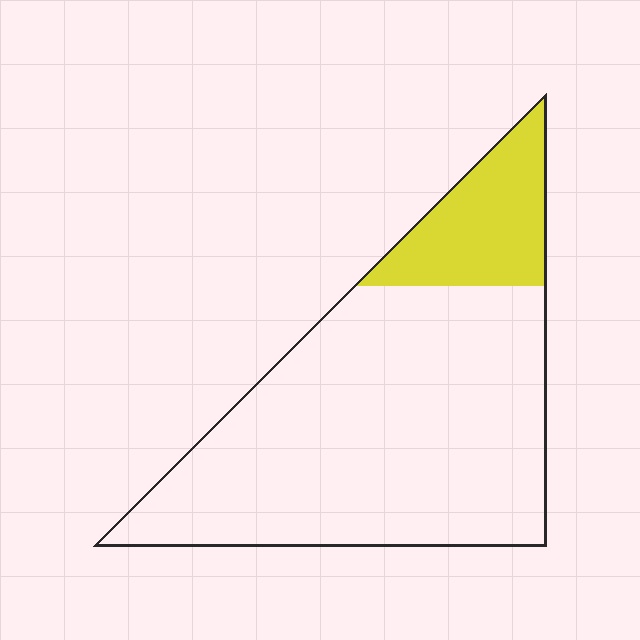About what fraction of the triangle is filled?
About one sixth (1/6).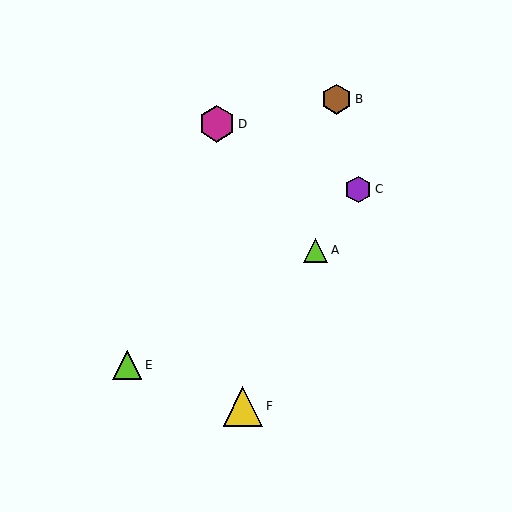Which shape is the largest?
The yellow triangle (labeled F) is the largest.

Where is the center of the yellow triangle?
The center of the yellow triangle is at (243, 406).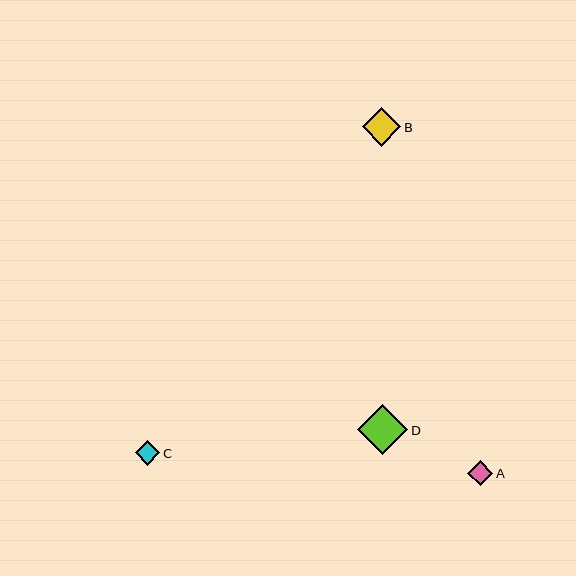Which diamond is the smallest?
Diamond C is the smallest with a size of approximately 25 pixels.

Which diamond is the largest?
Diamond D is the largest with a size of approximately 51 pixels.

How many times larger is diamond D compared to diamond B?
Diamond D is approximately 1.3 times the size of diamond B.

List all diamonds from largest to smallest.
From largest to smallest: D, B, A, C.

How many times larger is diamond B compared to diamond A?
Diamond B is approximately 1.5 times the size of diamond A.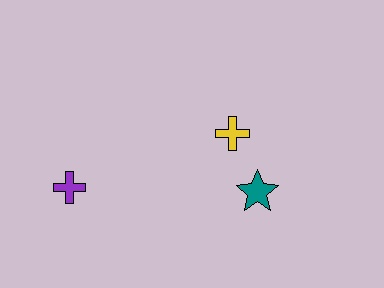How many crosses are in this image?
There are 2 crosses.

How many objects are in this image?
There are 3 objects.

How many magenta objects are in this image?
There are no magenta objects.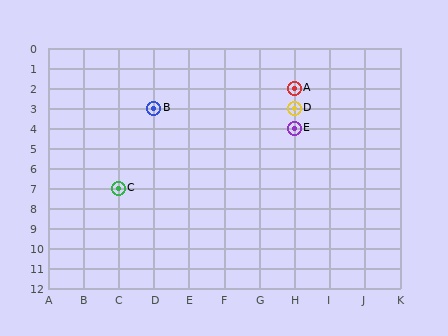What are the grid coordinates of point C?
Point C is at grid coordinates (C, 7).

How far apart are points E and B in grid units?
Points E and B are 4 columns and 1 row apart (about 4.1 grid units diagonally).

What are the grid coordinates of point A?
Point A is at grid coordinates (H, 2).